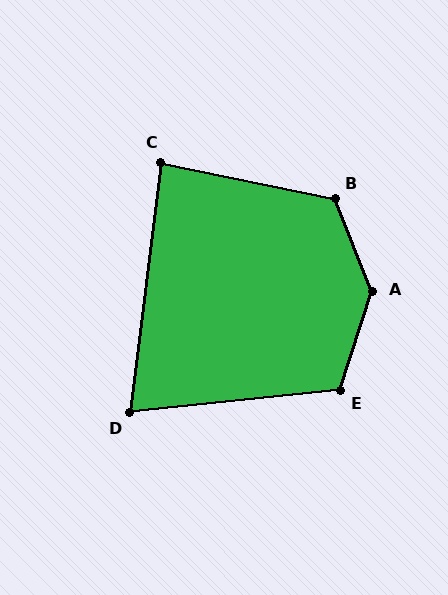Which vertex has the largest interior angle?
A, at approximately 140 degrees.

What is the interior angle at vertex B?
Approximately 124 degrees (obtuse).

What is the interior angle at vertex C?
Approximately 86 degrees (approximately right).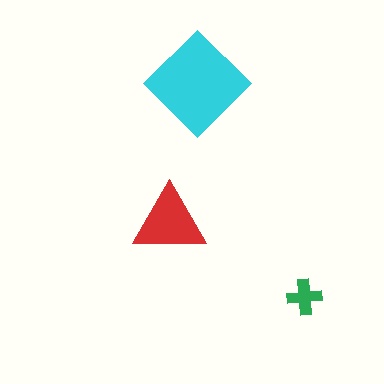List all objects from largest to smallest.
The cyan diamond, the red triangle, the green cross.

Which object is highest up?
The cyan diamond is topmost.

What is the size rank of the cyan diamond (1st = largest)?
1st.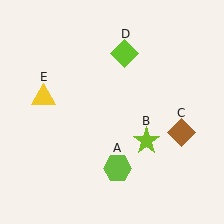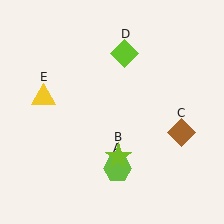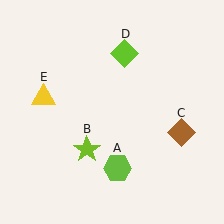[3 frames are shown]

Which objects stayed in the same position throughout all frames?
Lime hexagon (object A) and brown diamond (object C) and lime diamond (object D) and yellow triangle (object E) remained stationary.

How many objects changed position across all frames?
1 object changed position: lime star (object B).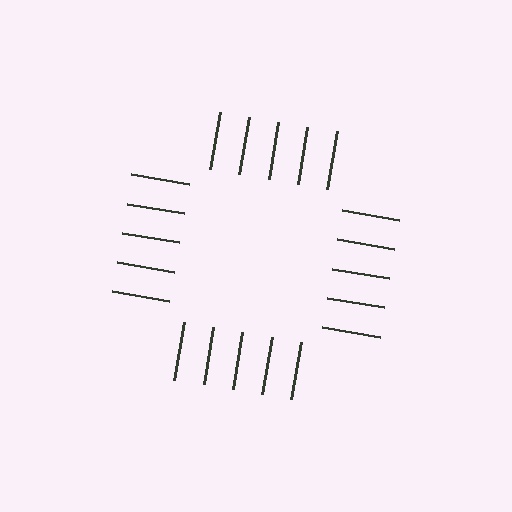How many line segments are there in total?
20 — 5 along each of the 4 edges.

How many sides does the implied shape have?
4 sides — the line-ends trace a square.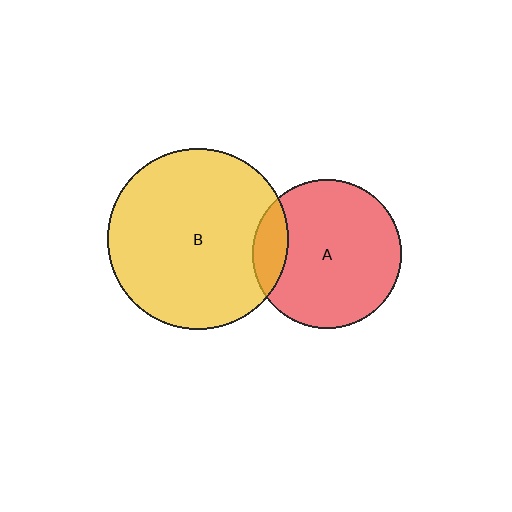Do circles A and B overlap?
Yes.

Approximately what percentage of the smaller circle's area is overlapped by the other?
Approximately 15%.